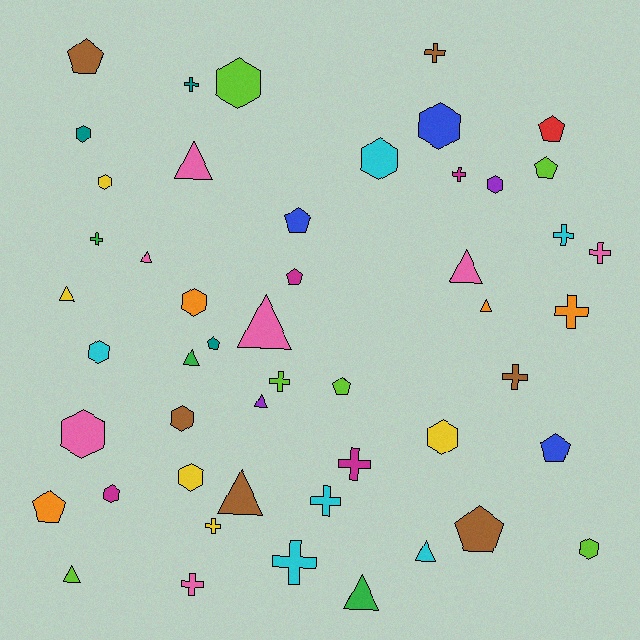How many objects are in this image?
There are 50 objects.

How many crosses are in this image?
There are 14 crosses.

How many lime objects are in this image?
There are 6 lime objects.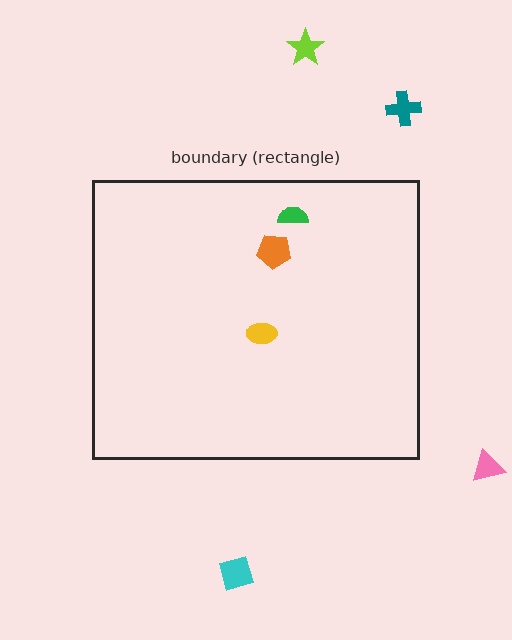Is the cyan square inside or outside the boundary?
Outside.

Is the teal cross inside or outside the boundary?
Outside.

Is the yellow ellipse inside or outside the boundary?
Inside.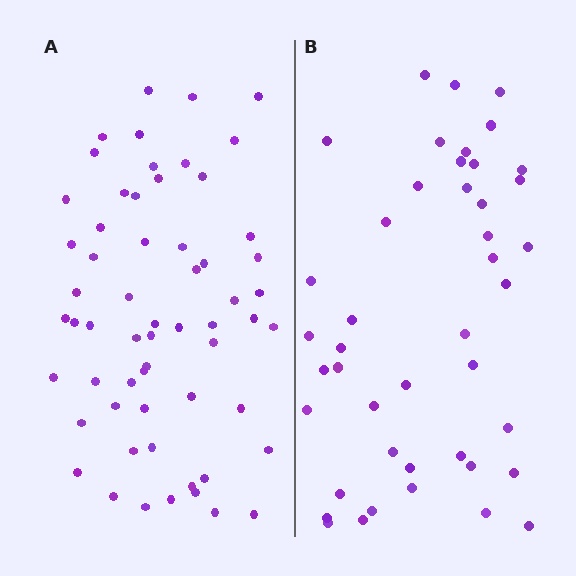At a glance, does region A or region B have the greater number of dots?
Region A (the left region) has more dots.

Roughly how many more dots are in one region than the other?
Region A has approximately 15 more dots than region B.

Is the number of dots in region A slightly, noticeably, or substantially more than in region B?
Region A has noticeably more, but not dramatically so. The ratio is roughly 1.4 to 1.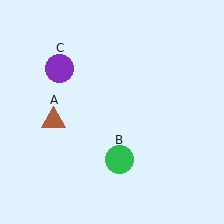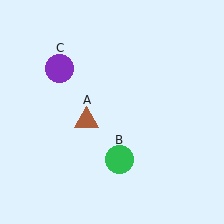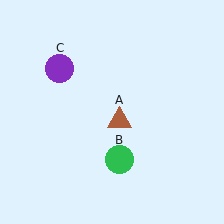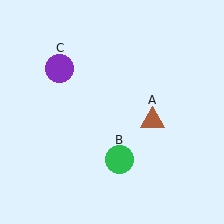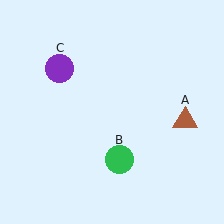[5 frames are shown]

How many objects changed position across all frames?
1 object changed position: brown triangle (object A).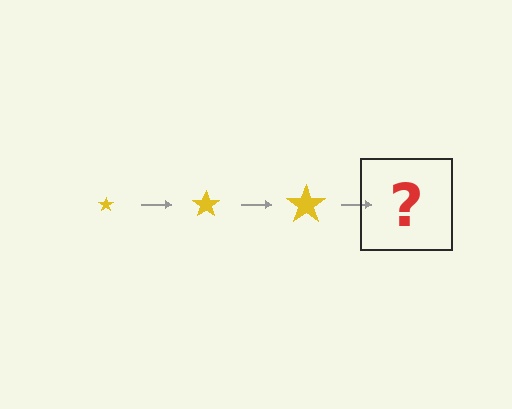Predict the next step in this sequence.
The next step is a yellow star, larger than the previous one.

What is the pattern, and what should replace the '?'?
The pattern is that the star gets progressively larger each step. The '?' should be a yellow star, larger than the previous one.